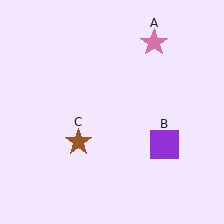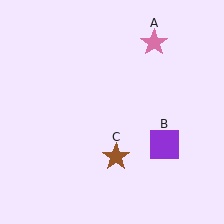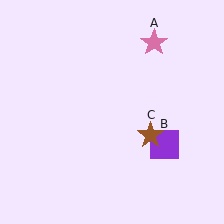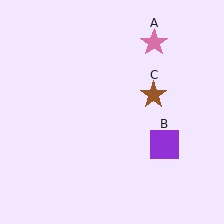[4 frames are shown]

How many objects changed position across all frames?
1 object changed position: brown star (object C).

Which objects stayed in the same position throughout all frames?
Pink star (object A) and purple square (object B) remained stationary.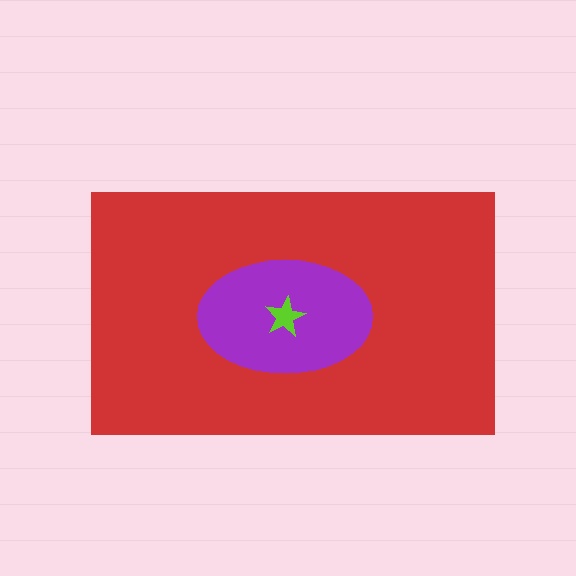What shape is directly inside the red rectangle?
The purple ellipse.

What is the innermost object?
The lime star.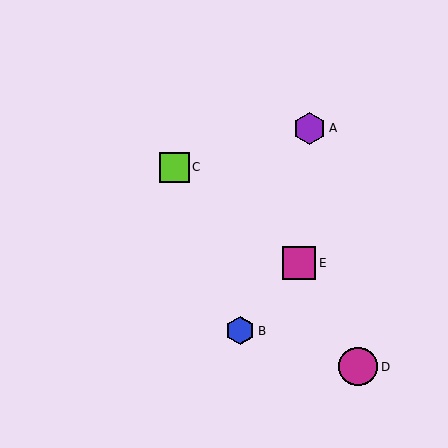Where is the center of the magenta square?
The center of the magenta square is at (299, 263).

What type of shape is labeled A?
Shape A is a purple hexagon.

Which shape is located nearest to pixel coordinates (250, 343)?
The blue hexagon (labeled B) at (240, 331) is nearest to that location.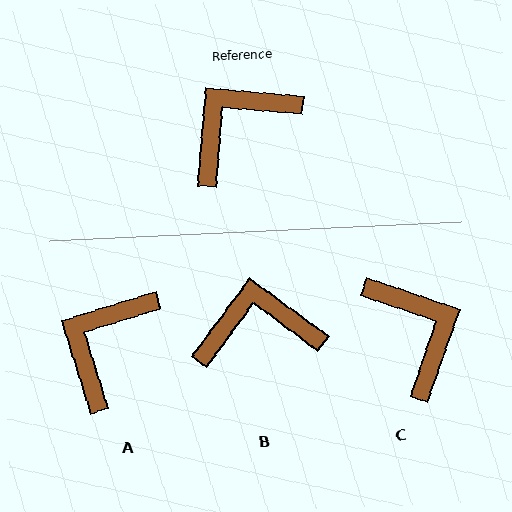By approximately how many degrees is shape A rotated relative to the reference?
Approximately 22 degrees counter-clockwise.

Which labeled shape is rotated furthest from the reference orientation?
C, about 104 degrees away.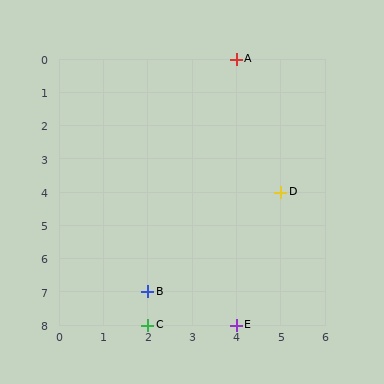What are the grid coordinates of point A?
Point A is at grid coordinates (4, 0).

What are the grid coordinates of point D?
Point D is at grid coordinates (5, 4).